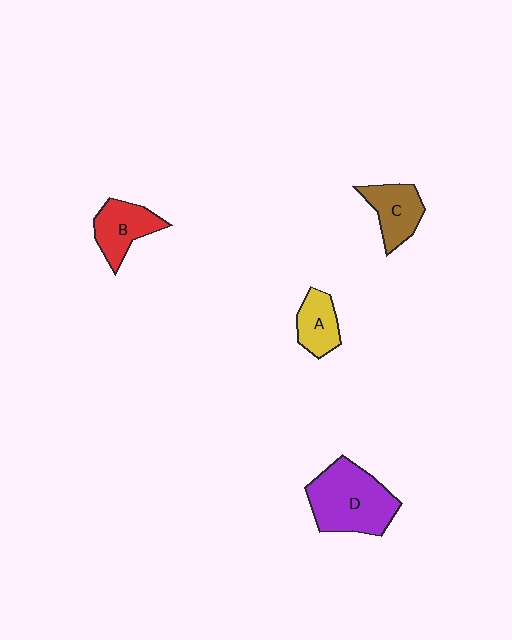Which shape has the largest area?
Shape D (purple).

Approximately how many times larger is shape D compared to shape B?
Approximately 1.8 times.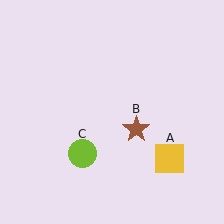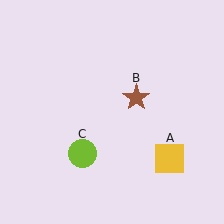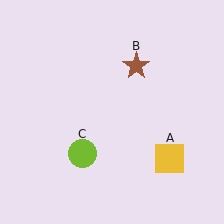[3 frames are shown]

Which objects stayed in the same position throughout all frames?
Yellow square (object A) and lime circle (object C) remained stationary.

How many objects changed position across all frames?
1 object changed position: brown star (object B).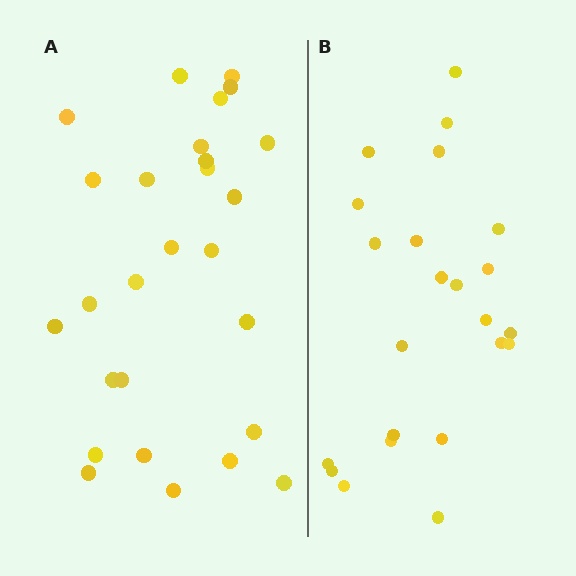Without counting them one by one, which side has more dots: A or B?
Region A (the left region) has more dots.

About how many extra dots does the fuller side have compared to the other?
Region A has about 4 more dots than region B.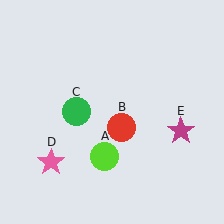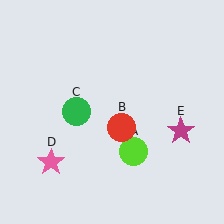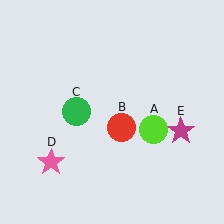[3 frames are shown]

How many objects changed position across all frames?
1 object changed position: lime circle (object A).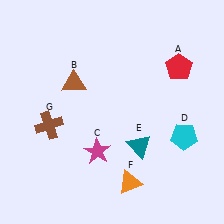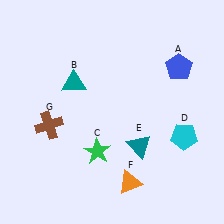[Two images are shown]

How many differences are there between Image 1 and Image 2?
There are 3 differences between the two images.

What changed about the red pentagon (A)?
In Image 1, A is red. In Image 2, it changed to blue.